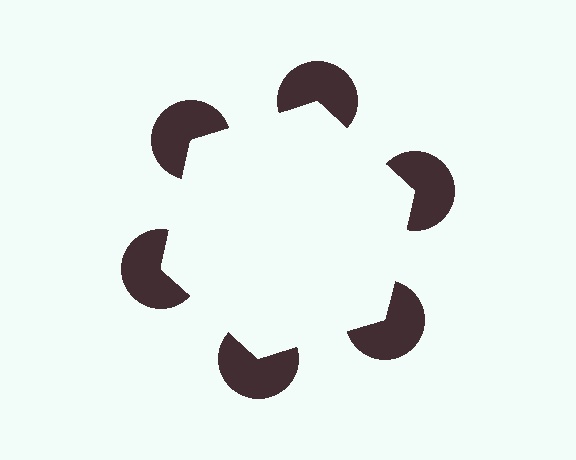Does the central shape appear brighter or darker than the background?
It typically appears slightly brighter than the background, even though no actual brightness change is drawn.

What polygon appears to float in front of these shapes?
An illusory hexagon — its edges are inferred from the aligned wedge cuts in the pac-man discs, not physically drawn.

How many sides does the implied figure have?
6 sides.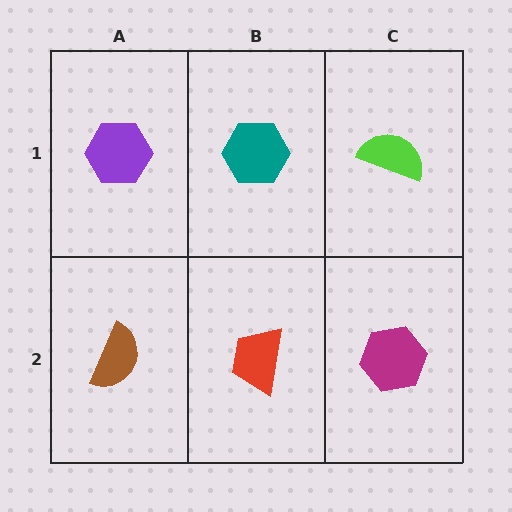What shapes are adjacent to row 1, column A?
A brown semicircle (row 2, column A), a teal hexagon (row 1, column B).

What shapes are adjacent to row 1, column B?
A red trapezoid (row 2, column B), a purple hexagon (row 1, column A), a lime semicircle (row 1, column C).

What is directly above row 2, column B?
A teal hexagon.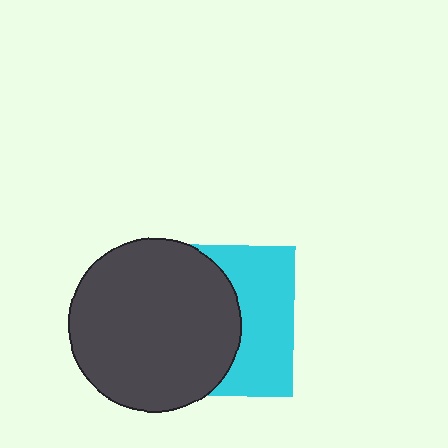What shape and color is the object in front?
The object in front is a dark gray circle.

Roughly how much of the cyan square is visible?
A small part of it is visible (roughly 43%).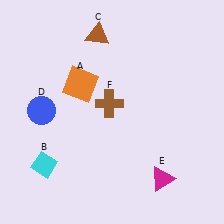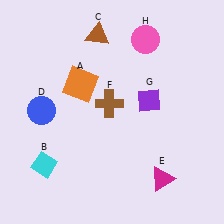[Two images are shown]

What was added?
A purple diamond (G), a pink circle (H) were added in Image 2.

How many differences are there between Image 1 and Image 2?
There are 2 differences between the two images.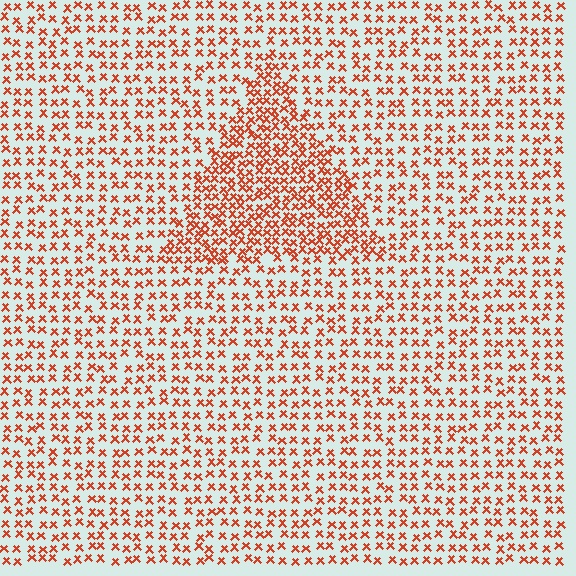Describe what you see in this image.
The image contains small red elements arranged at two different densities. A triangle-shaped region is visible where the elements are more densely packed than the surrounding area.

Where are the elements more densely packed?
The elements are more densely packed inside the triangle boundary.